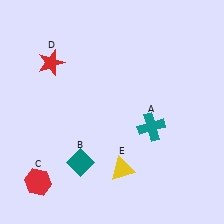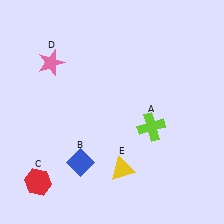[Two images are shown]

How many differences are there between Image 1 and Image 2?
There are 3 differences between the two images.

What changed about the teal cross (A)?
In Image 1, A is teal. In Image 2, it changed to lime.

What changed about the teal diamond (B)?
In Image 1, B is teal. In Image 2, it changed to blue.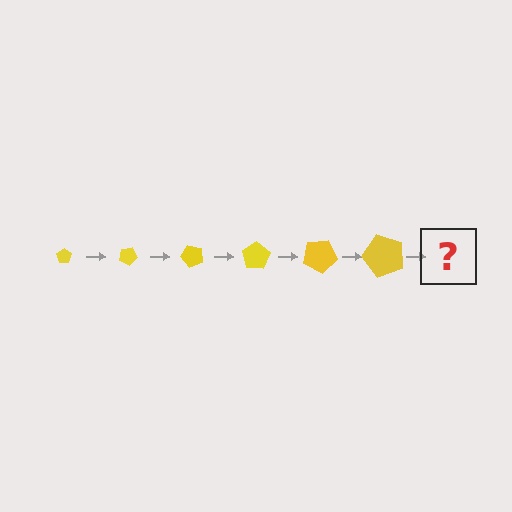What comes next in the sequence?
The next element should be a pentagon, larger than the previous one and rotated 150 degrees from the start.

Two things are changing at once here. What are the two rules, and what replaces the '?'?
The two rules are that the pentagon grows larger each step and it rotates 25 degrees each step. The '?' should be a pentagon, larger than the previous one and rotated 150 degrees from the start.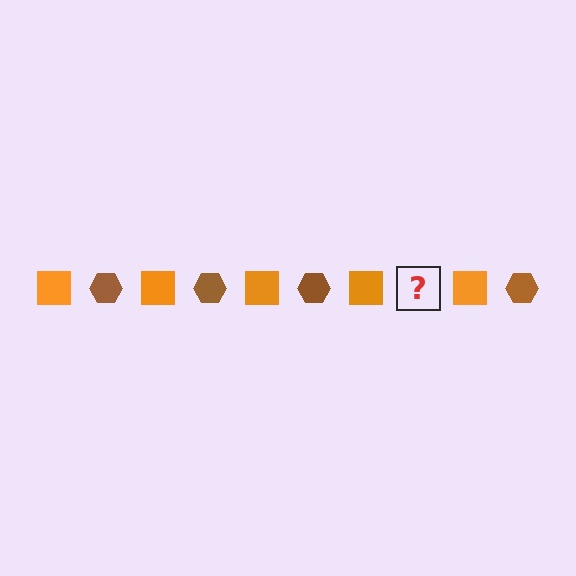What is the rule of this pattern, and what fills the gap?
The rule is that the pattern alternates between orange square and brown hexagon. The gap should be filled with a brown hexagon.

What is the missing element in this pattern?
The missing element is a brown hexagon.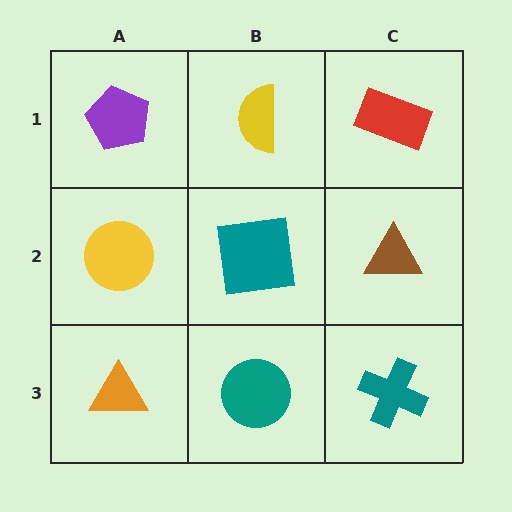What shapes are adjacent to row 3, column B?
A teal square (row 2, column B), an orange triangle (row 3, column A), a teal cross (row 3, column C).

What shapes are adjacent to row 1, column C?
A brown triangle (row 2, column C), a yellow semicircle (row 1, column B).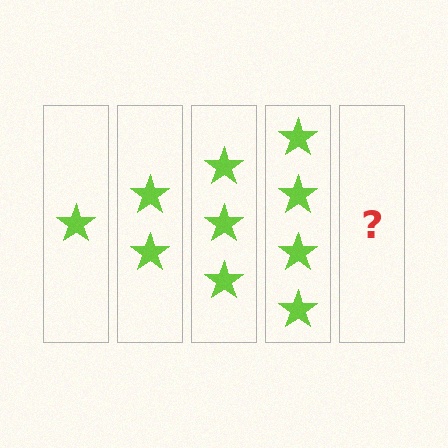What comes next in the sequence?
The next element should be 5 stars.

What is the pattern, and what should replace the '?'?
The pattern is that each step adds one more star. The '?' should be 5 stars.